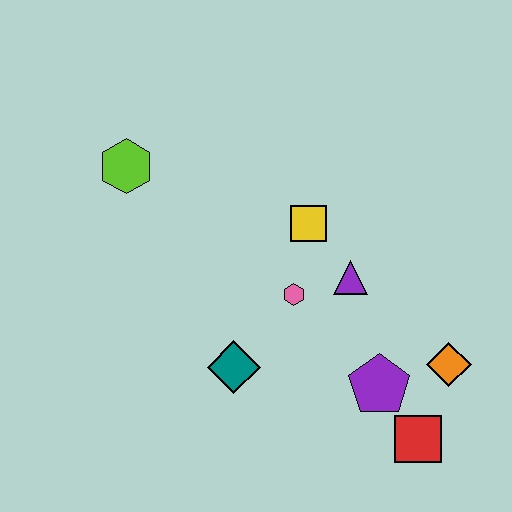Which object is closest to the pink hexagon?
The purple triangle is closest to the pink hexagon.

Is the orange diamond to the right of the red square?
Yes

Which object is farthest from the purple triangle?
The lime hexagon is farthest from the purple triangle.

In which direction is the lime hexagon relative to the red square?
The lime hexagon is to the left of the red square.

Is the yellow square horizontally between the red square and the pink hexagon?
Yes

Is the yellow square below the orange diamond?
No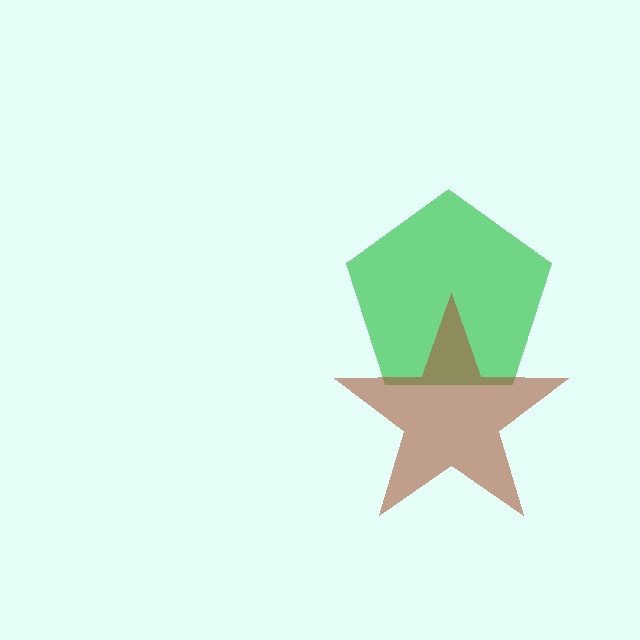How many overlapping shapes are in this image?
There are 2 overlapping shapes in the image.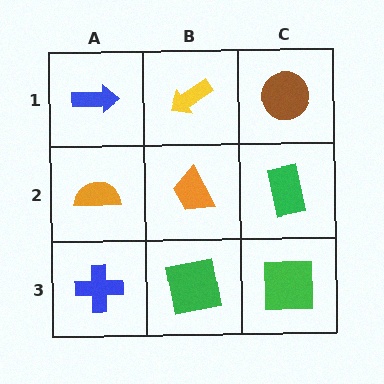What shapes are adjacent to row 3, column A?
An orange semicircle (row 2, column A), a green square (row 3, column B).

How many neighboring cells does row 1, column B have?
3.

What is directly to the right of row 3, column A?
A green square.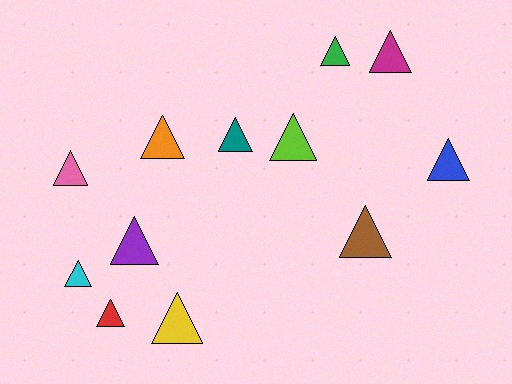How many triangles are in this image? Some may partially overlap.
There are 12 triangles.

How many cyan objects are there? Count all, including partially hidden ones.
There is 1 cyan object.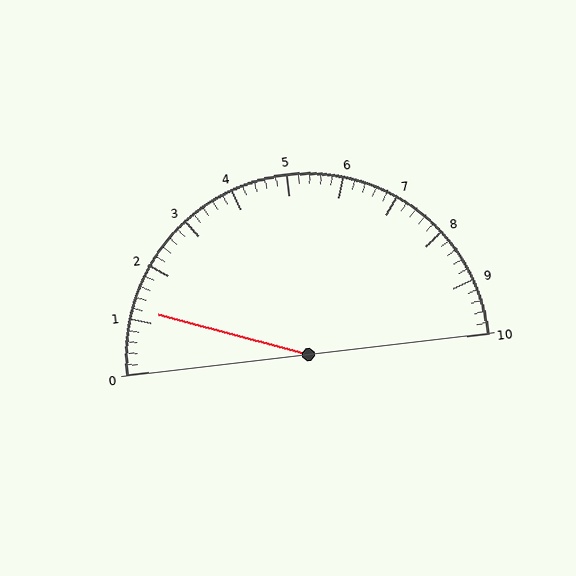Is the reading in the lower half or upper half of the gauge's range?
The reading is in the lower half of the range (0 to 10).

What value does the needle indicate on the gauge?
The needle indicates approximately 1.2.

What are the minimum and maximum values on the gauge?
The gauge ranges from 0 to 10.